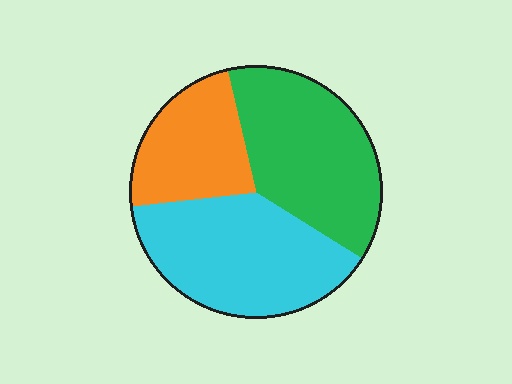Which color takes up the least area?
Orange, at roughly 25%.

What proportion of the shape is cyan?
Cyan takes up between a third and a half of the shape.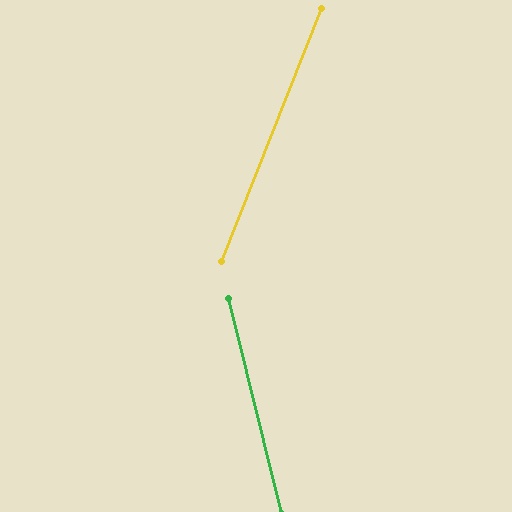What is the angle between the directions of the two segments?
Approximately 36 degrees.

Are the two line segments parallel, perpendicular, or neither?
Neither parallel nor perpendicular — they differ by about 36°.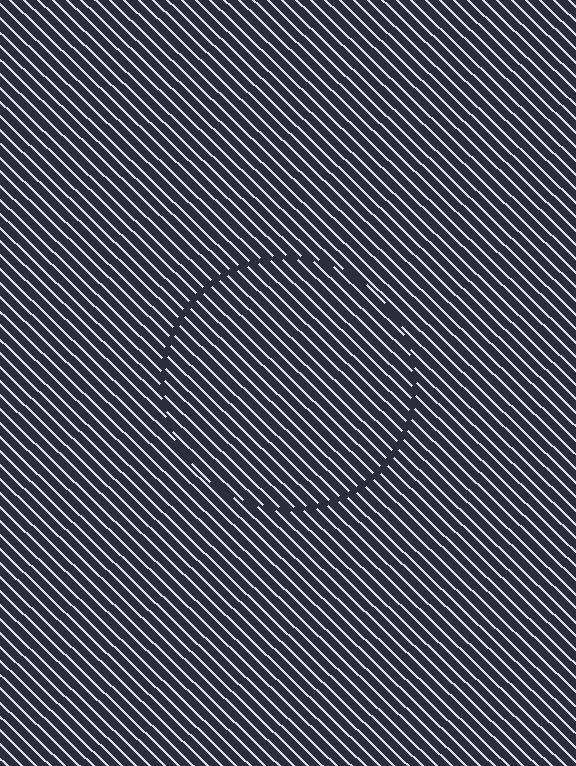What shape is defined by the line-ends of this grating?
An illusory circle. The interior of the shape contains the same grating, shifted by half a period — the contour is defined by the phase discontinuity where line-ends from the inner and outer gratings abut.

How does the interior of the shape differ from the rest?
The interior of the shape contains the same grating, shifted by half a period — the contour is defined by the phase discontinuity where line-ends from the inner and outer gratings abut.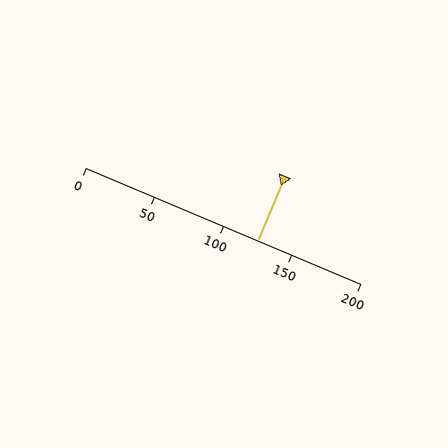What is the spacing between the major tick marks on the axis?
The major ticks are spaced 50 apart.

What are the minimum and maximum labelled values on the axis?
The axis runs from 0 to 200.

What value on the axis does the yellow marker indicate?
The marker indicates approximately 125.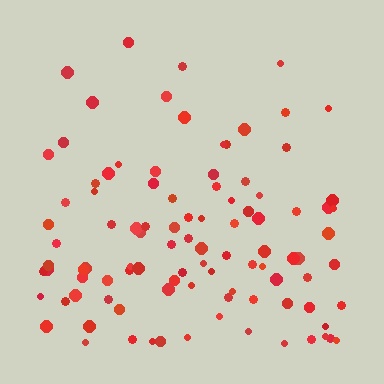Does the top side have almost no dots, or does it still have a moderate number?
Still a moderate number, just noticeably fewer than the bottom.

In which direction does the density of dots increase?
From top to bottom, with the bottom side densest.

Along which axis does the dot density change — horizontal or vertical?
Vertical.